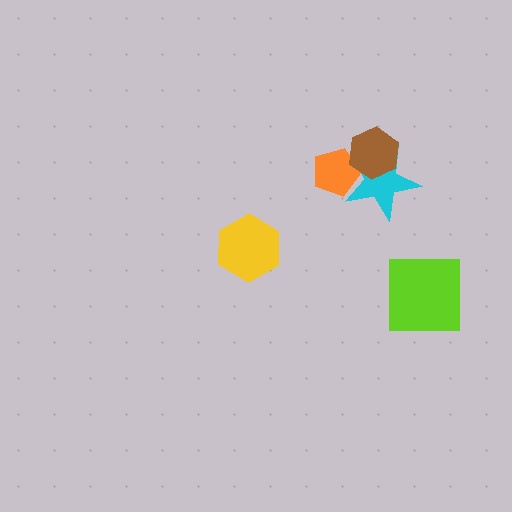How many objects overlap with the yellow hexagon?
0 objects overlap with the yellow hexagon.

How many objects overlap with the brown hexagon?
2 objects overlap with the brown hexagon.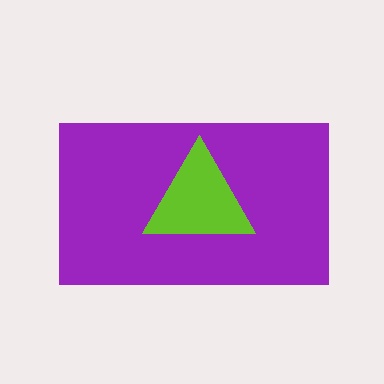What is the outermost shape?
The purple rectangle.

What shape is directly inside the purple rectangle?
The lime triangle.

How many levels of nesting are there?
2.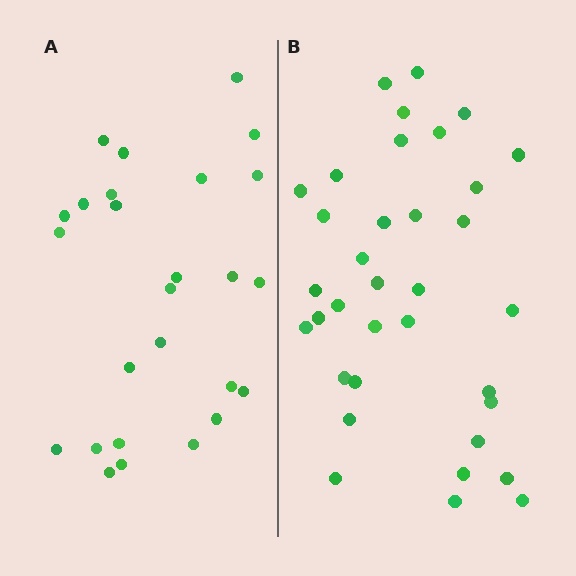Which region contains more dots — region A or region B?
Region B (the right region) has more dots.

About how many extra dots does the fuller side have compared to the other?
Region B has roughly 8 or so more dots than region A.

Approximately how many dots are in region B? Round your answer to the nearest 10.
About 40 dots. (The exact count is 35, which rounds to 40.)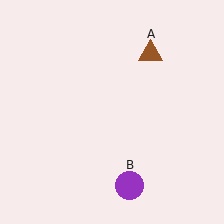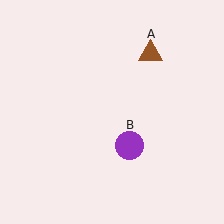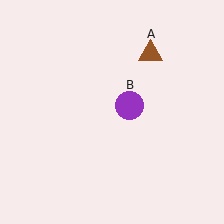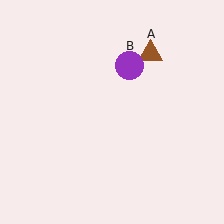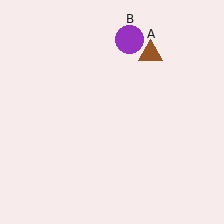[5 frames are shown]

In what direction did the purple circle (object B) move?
The purple circle (object B) moved up.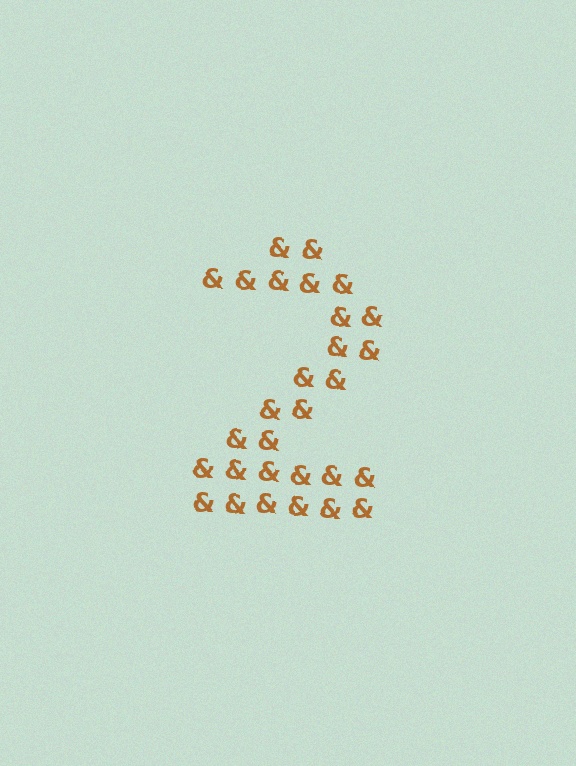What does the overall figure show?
The overall figure shows the digit 2.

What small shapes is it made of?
It is made of small ampersands.